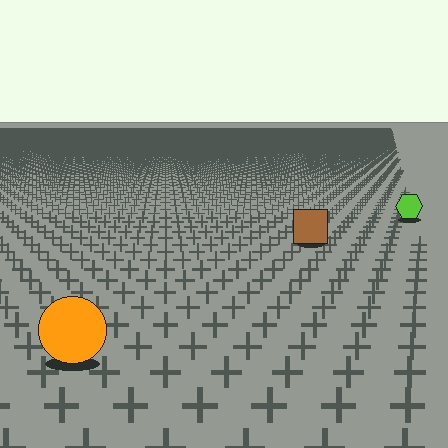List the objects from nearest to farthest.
From nearest to farthest: the orange circle, the brown square, the lime hexagon.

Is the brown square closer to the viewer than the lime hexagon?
Yes. The brown square is closer — you can tell from the texture gradient: the ground texture is coarser near it.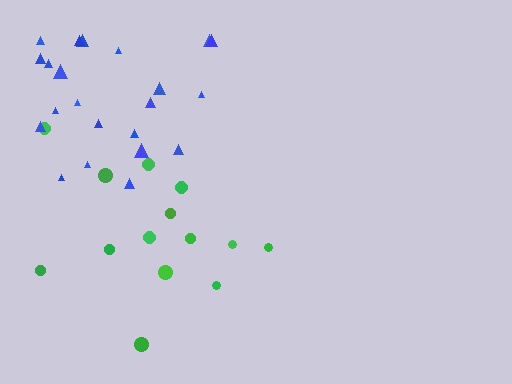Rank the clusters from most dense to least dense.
blue, green.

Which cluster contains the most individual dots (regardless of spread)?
Blue (23).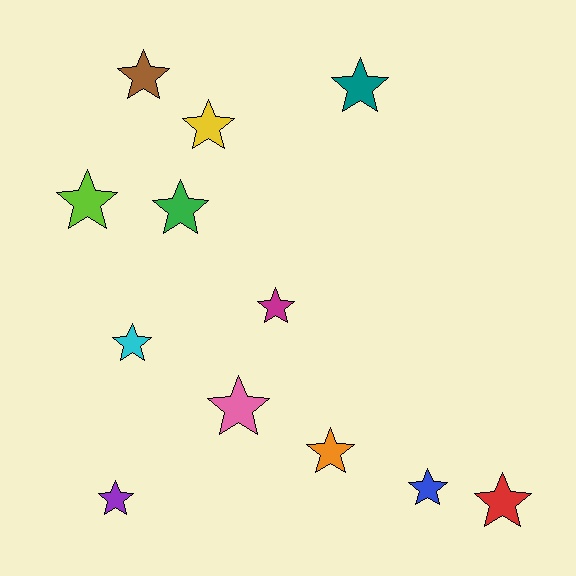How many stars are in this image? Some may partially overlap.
There are 12 stars.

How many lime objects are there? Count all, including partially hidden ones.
There is 1 lime object.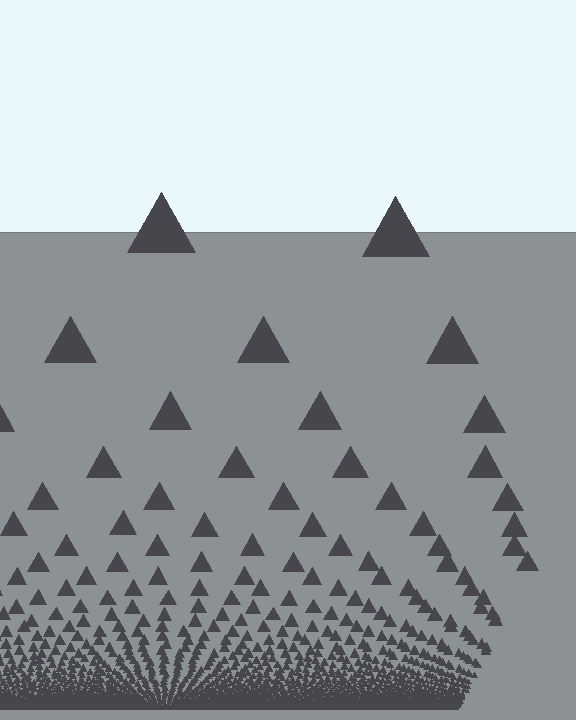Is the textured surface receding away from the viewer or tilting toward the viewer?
The surface appears to tilt toward the viewer. Texture elements get larger and sparser toward the top.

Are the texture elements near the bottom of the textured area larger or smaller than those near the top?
Smaller. The gradient is inverted — elements near the bottom are smaller and denser.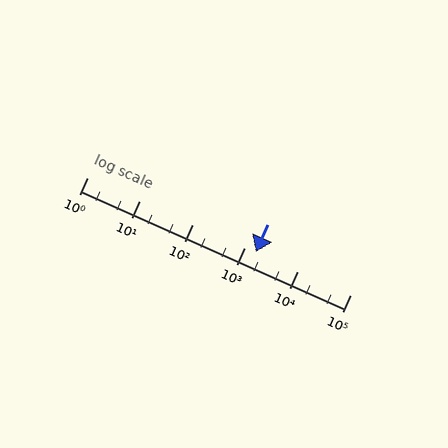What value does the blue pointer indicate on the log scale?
The pointer indicates approximately 1600.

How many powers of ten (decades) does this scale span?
The scale spans 5 decades, from 1 to 100000.